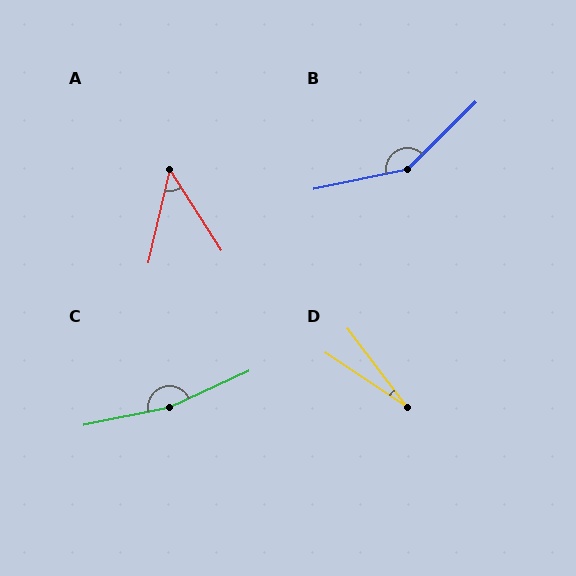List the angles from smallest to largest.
D (19°), A (46°), B (147°), C (167°).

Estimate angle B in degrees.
Approximately 147 degrees.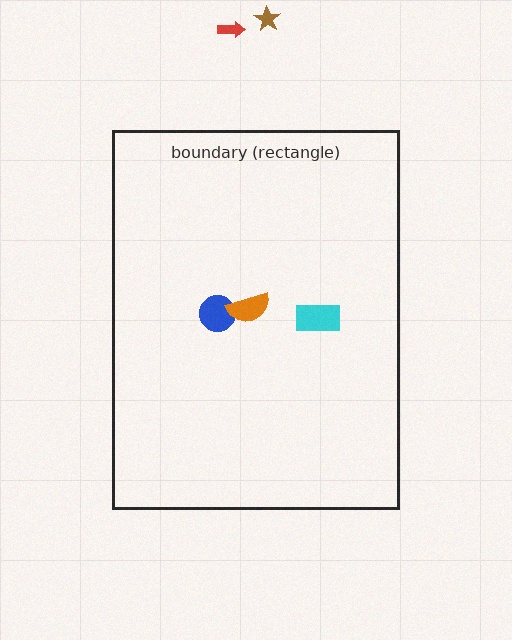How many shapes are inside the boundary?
3 inside, 2 outside.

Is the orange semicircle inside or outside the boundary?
Inside.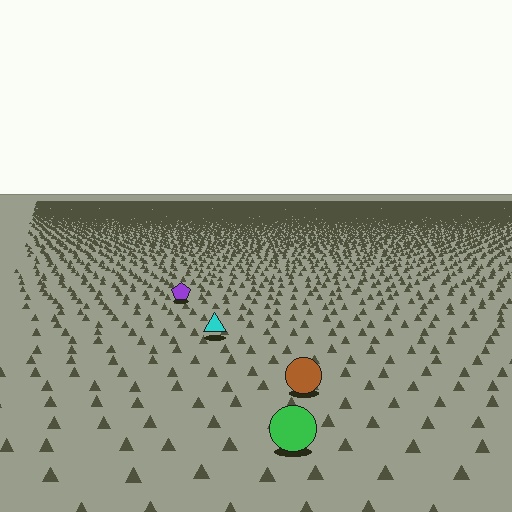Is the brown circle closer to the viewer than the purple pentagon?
Yes. The brown circle is closer — you can tell from the texture gradient: the ground texture is coarser near it.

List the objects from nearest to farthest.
From nearest to farthest: the green circle, the brown circle, the cyan triangle, the purple pentagon.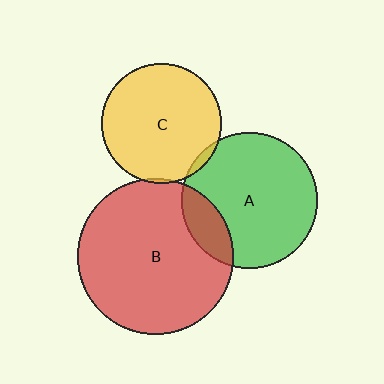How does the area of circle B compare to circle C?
Approximately 1.7 times.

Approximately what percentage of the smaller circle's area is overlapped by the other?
Approximately 5%.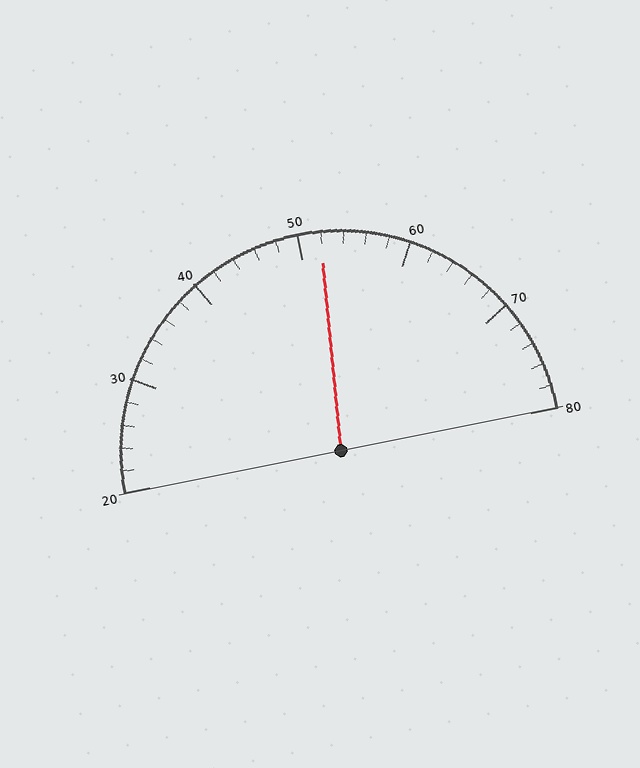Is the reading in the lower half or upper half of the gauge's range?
The reading is in the upper half of the range (20 to 80).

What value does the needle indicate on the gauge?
The needle indicates approximately 52.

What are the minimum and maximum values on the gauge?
The gauge ranges from 20 to 80.